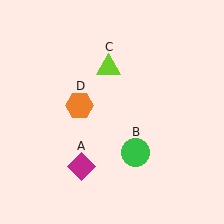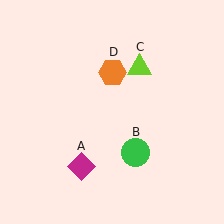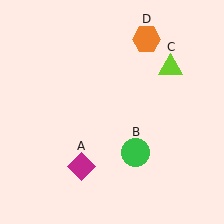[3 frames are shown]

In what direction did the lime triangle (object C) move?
The lime triangle (object C) moved right.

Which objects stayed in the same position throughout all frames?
Magenta diamond (object A) and green circle (object B) remained stationary.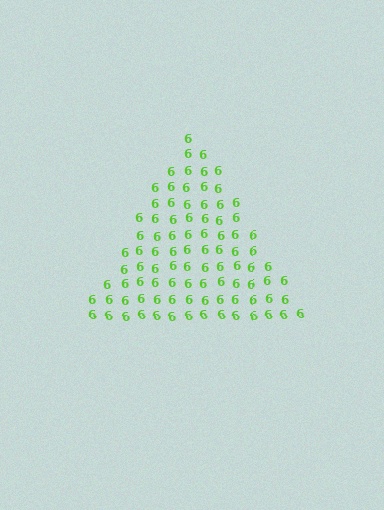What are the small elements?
The small elements are digit 6's.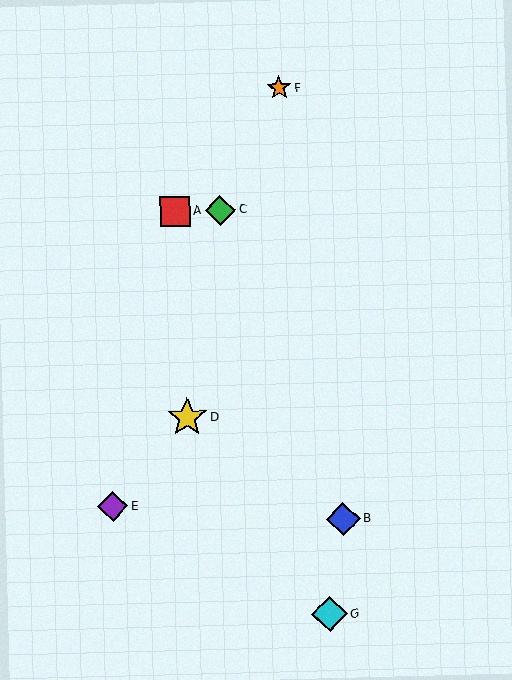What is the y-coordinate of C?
Object C is at y≈210.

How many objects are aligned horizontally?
2 objects (A, C) are aligned horizontally.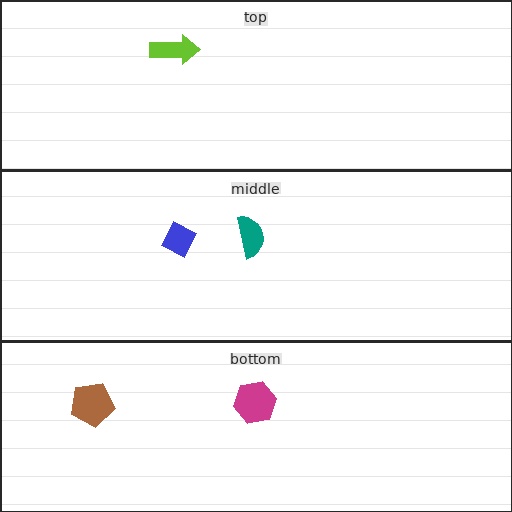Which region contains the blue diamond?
The middle region.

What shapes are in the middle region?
The blue diamond, the teal semicircle.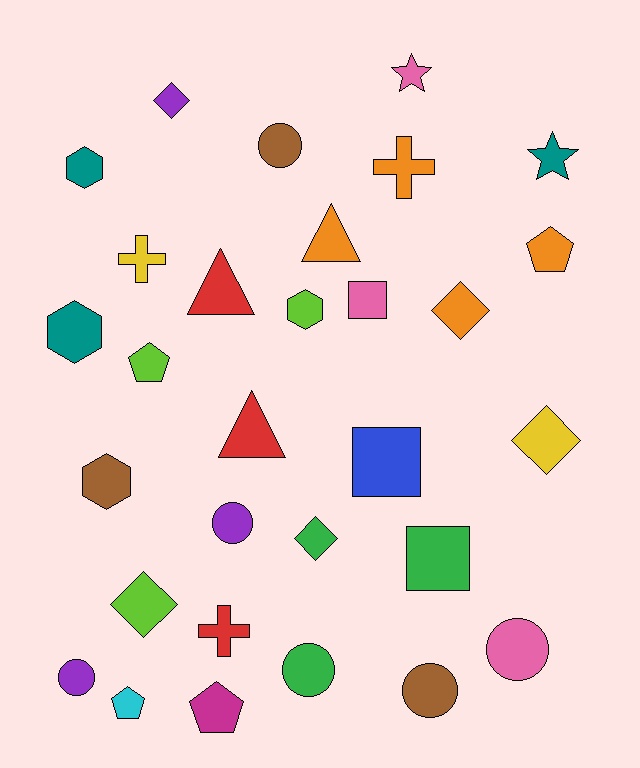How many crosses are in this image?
There are 3 crosses.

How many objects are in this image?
There are 30 objects.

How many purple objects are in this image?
There are 3 purple objects.